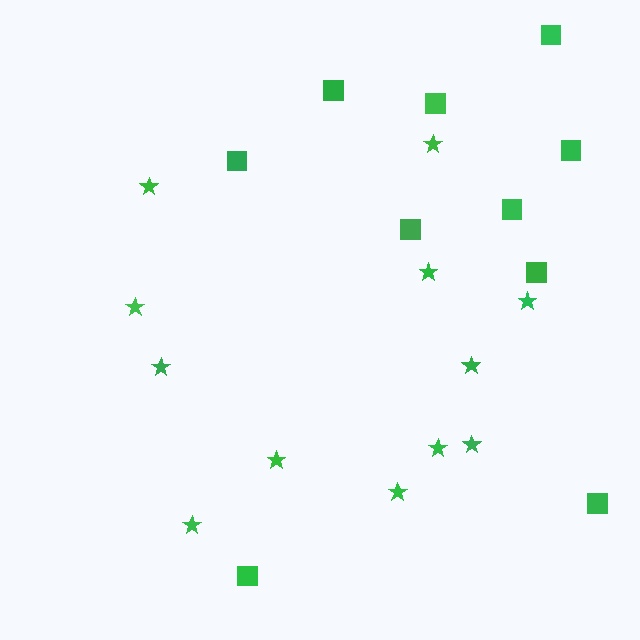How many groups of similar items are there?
There are 2 groups: one group of squares (10) and one group of stars (12).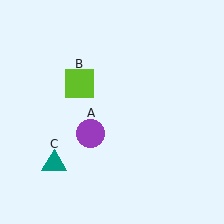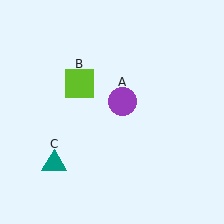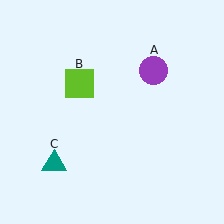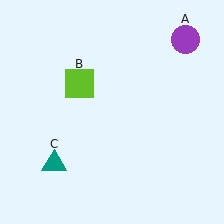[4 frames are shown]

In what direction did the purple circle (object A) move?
The purple circle (object A) moved up and to the right.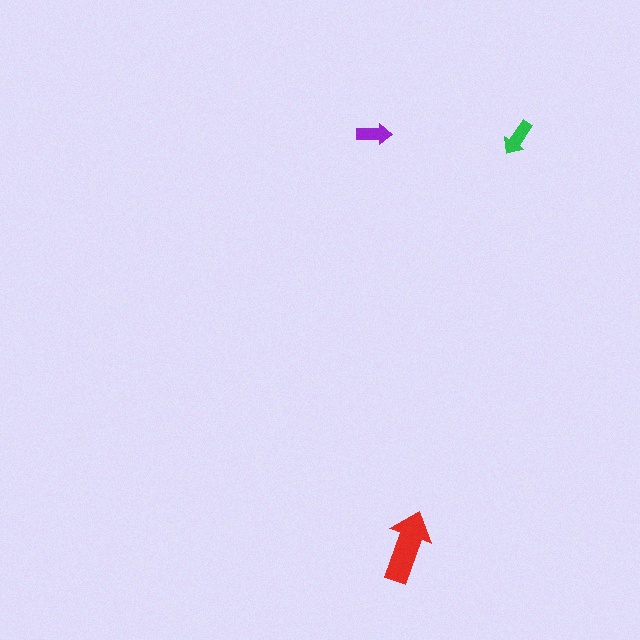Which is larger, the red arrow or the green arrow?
The red one.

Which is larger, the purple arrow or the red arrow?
The red one.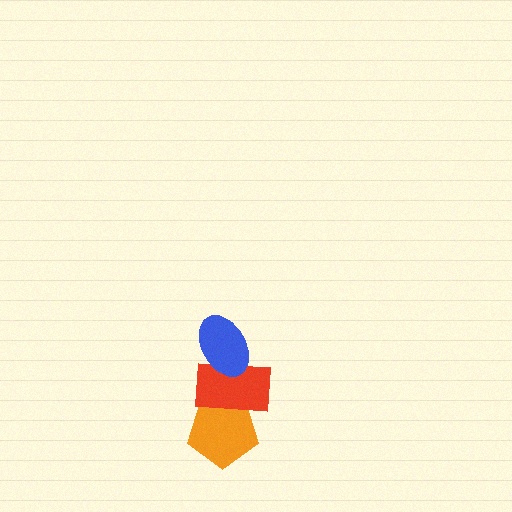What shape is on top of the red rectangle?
The blue ellipse is on top of the red rectangle.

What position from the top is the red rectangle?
The red rectangle is 2nd from the top.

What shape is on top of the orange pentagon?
The red rectangle is on top of the orange pentagon.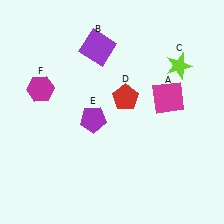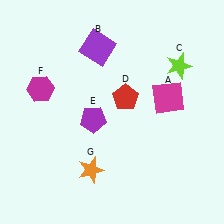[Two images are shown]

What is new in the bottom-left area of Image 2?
An orange star (G) was added in the bottom-left area of Image 2.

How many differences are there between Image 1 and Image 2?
There is 1 difference between the two images.